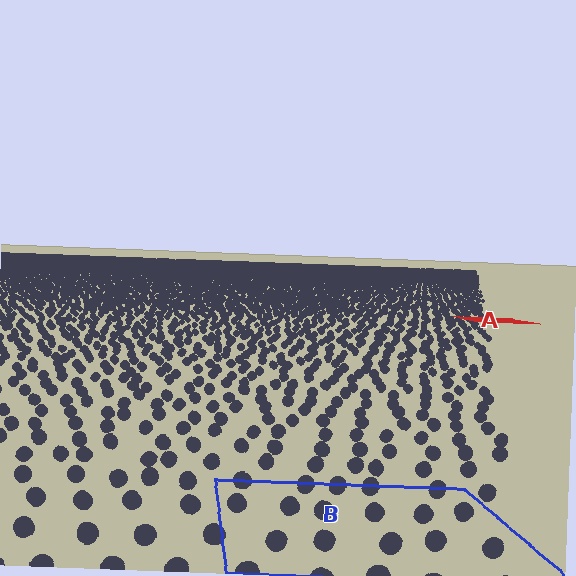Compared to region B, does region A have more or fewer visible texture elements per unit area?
Region A has more texture elements per unit area — they are packed more densely because it is farther away.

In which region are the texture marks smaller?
The texture marks are smaller in region A, because it is farther away.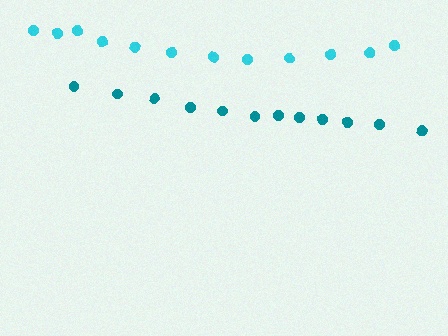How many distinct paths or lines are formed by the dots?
There are 2 distinct paths.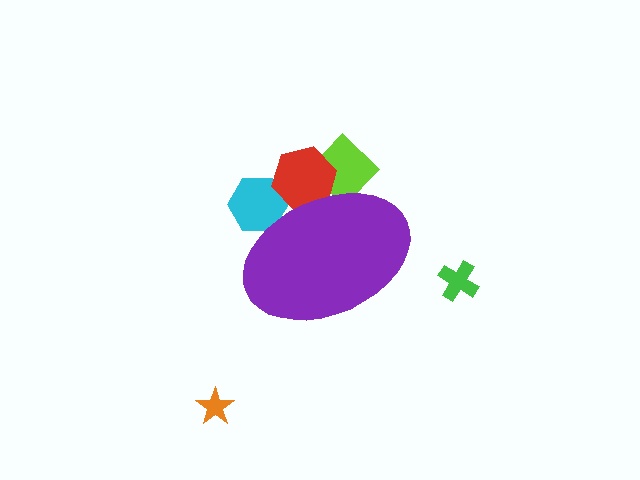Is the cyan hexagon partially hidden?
Yes, the cyan hexagon is partially hidden behind the purple ellipse.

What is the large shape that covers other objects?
A purple ellipse.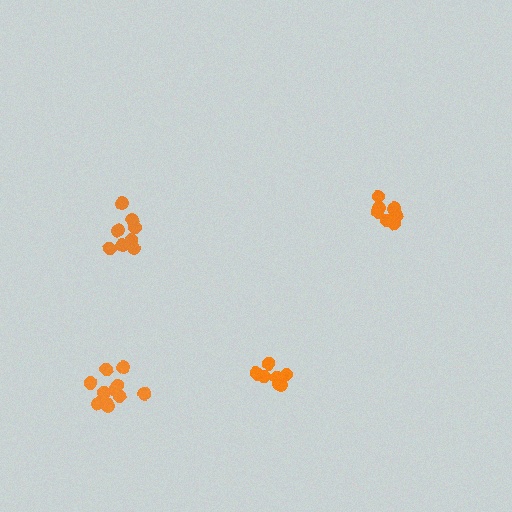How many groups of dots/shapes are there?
There are 4 groups.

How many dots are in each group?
Group 1: 11 dots, Group 2: 9 dots, Group 3: 8 dots, Group 4: 7 dots (35 total).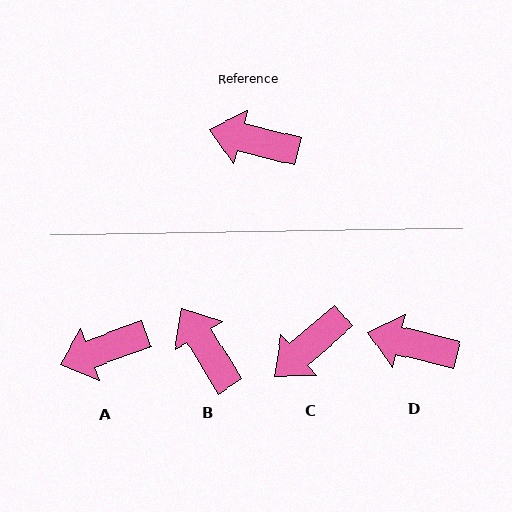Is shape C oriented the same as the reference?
No, it is off by about 55 degrees.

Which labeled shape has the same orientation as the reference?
D.